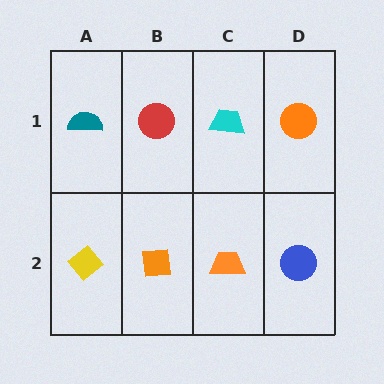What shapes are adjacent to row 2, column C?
A cyan trapezoid (row 1, column C), an orange square (row 2, column B), a blue circle (row 2, column D).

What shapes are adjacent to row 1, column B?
An orange square (row 2, column B), a teal semicircle (row 1, column A), a cyan trapezoid (row 1, column C).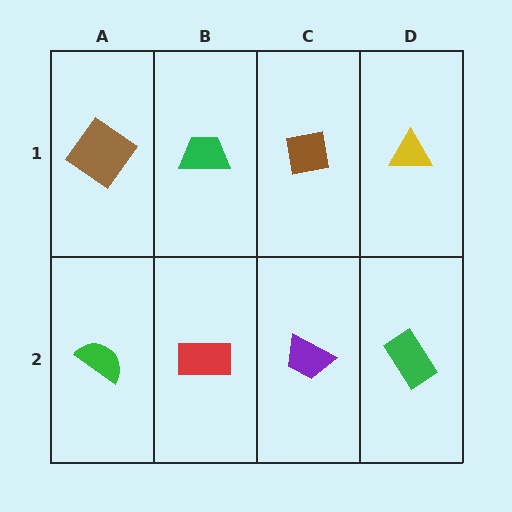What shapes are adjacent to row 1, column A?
A green semicircle (row 2, column A), a green trapezoid (row 1, column B).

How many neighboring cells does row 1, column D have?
2.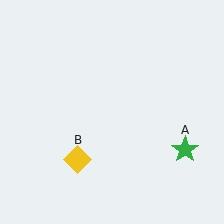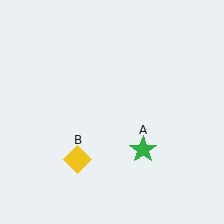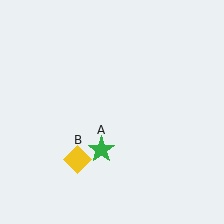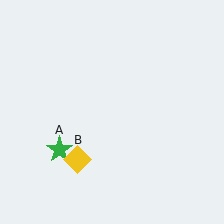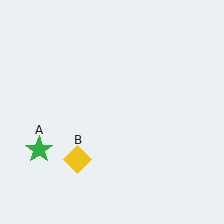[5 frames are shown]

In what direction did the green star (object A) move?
The green star (object A) moved left.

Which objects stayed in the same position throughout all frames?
Yellow diamond (object B) remained stationary.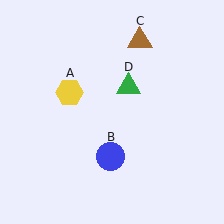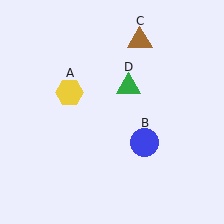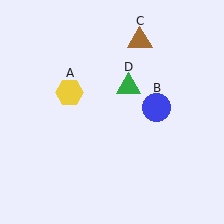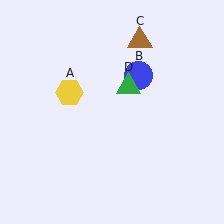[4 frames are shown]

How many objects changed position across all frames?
1 object changed position: blue circle (object B).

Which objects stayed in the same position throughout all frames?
Yellow hexagon (object A) and brown triangle (object C) and green triangle (object D) remained stationary.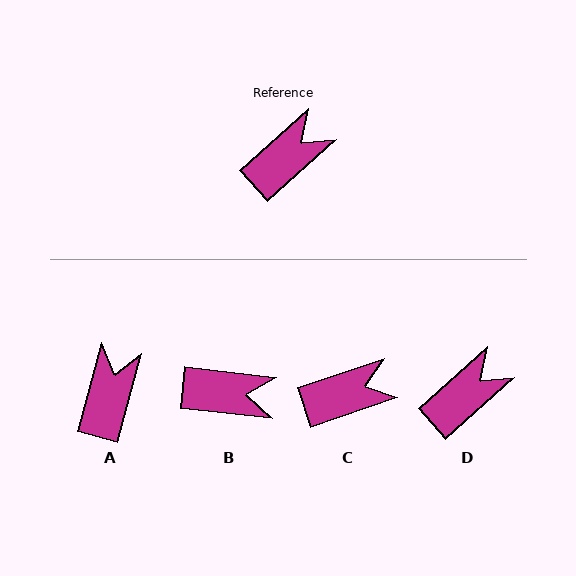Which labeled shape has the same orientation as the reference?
D.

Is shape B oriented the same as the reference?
No, it is off by about 48 degrees.